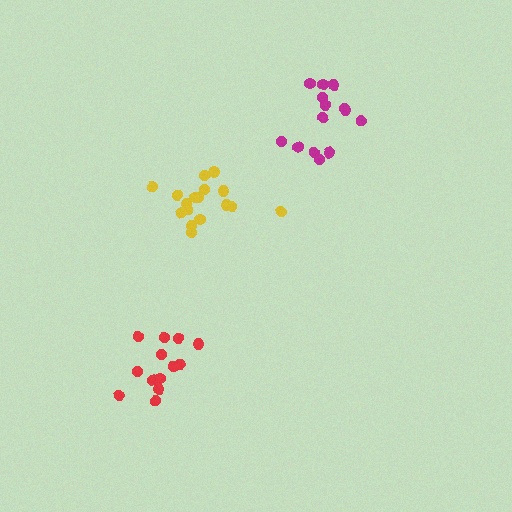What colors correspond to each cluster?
The clusters are colored: red, yellow, magenta.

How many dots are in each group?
Group 1: 14 dots, Group 2: 17 dots, Group 3: 14 dots (45 total).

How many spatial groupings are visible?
There are 3 spatial groupings.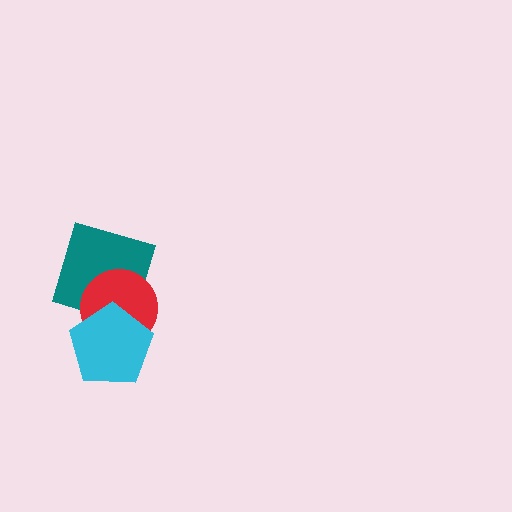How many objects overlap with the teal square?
2 objects overlap with the teal square.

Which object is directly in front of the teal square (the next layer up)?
The red circle is directly in front of the teal square.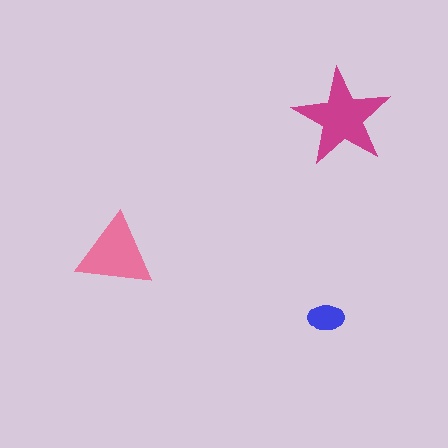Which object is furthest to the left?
The pink triangle is leftmost.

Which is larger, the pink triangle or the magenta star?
The magenta star.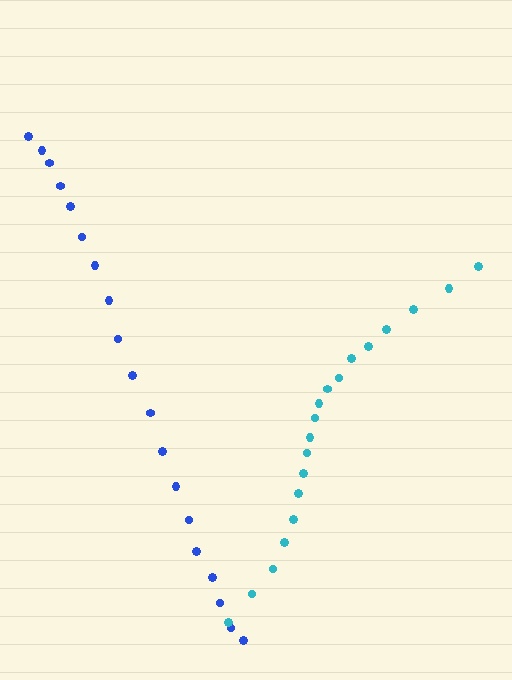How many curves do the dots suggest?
There are 2 distinct paths.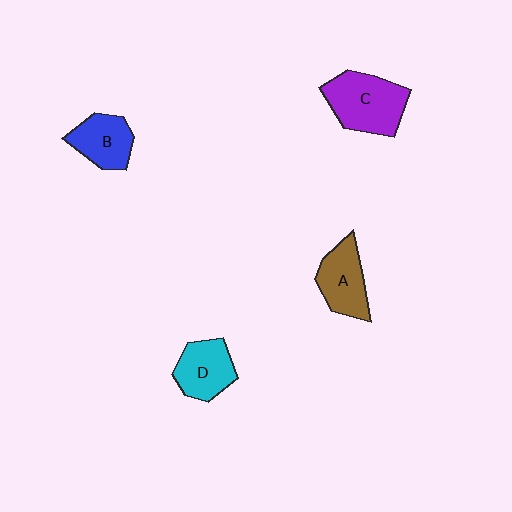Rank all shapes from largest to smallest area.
From largest to smallest: C (purple), A (brown), D (cyan), B (blue).